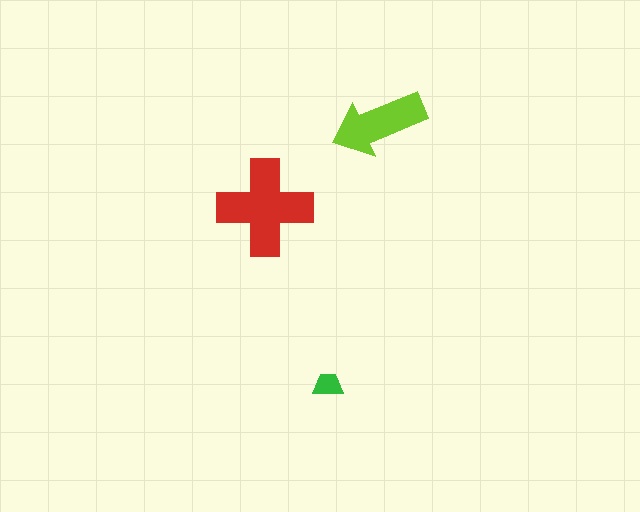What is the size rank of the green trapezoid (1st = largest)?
3rd.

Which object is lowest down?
The green trapezoid is bottommost.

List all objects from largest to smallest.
The red cross, the lime arrow, the green trapezoid.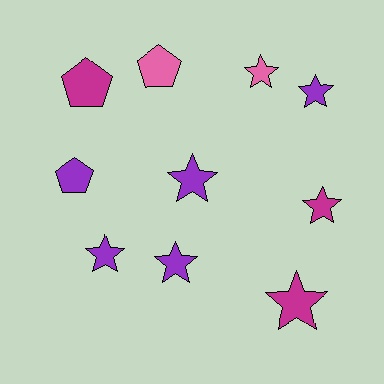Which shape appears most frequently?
Star, with 7 objects.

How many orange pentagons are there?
There are no orange pentagons.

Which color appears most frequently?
Purple, with 5 objects.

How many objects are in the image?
There are 10 objects.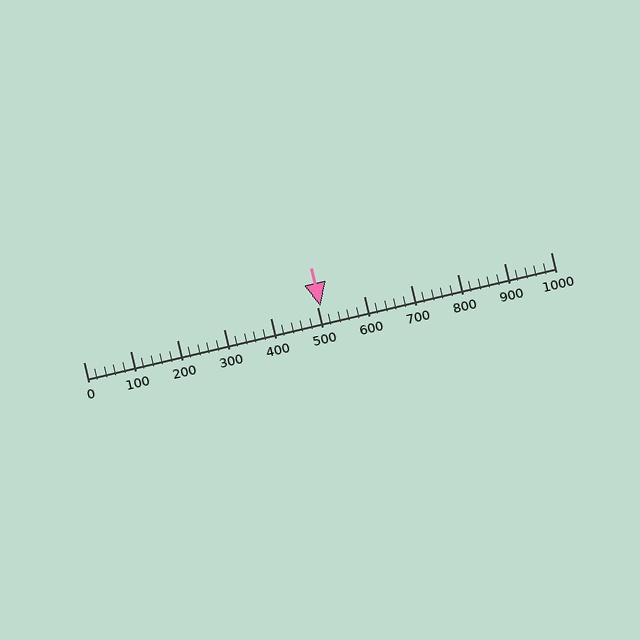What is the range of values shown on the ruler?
The ruler shows values from 0 to 1000.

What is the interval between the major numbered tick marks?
The major tick marks are spaced 100 units apart.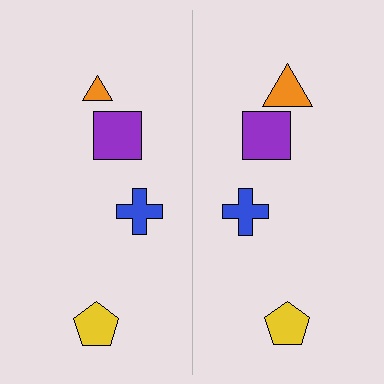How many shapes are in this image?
There are 8 shapes in this image.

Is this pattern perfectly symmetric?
No, the pattern is not perfectly symmetric. The orange triangle on the right side has a different size than its mirror counterpart.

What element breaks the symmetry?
The orange triangle on the right side has a different size than its mirror counterpart.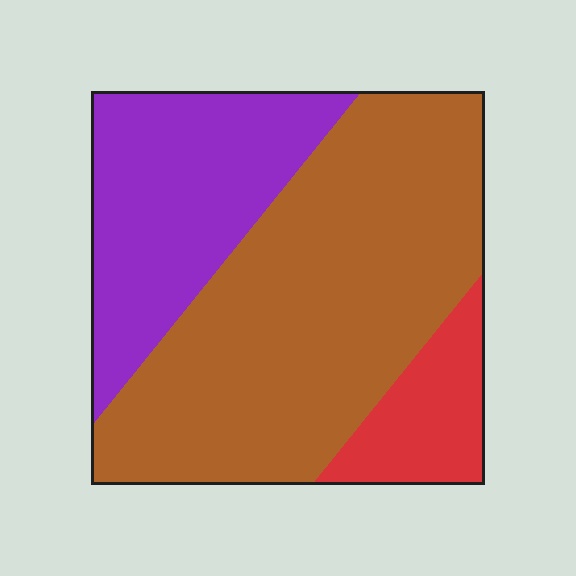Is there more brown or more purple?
Brown.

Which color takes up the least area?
Red, at roughly 10%.